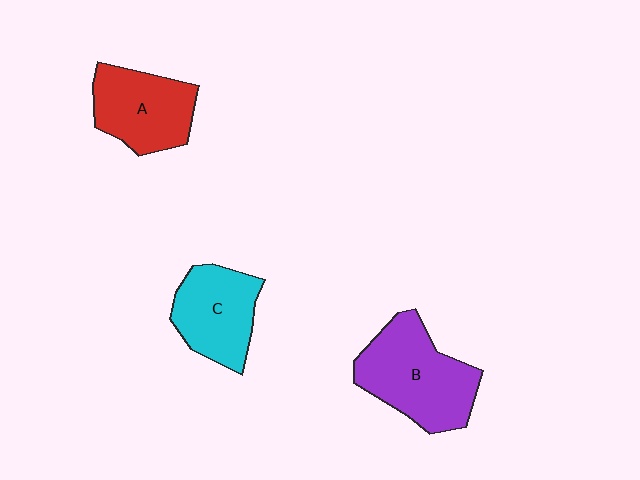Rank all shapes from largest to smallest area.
From largest to smallest: B (purple), A (red), C (cyan).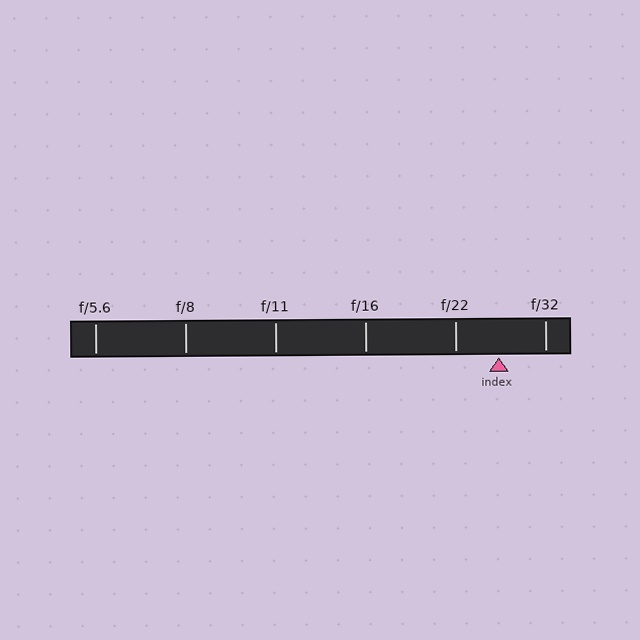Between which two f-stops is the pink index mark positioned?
The index mark is between f/22 and f/32.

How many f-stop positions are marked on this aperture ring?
There are 6 f-stop positions marked.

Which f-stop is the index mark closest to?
The index mark is closest to f/22.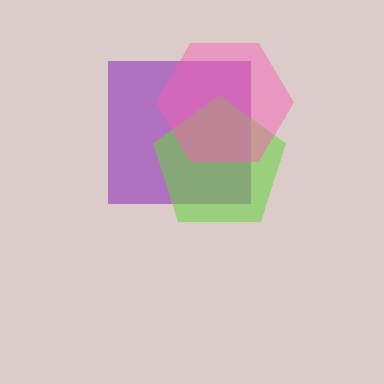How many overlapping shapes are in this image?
There are 3 overlapping shapes in the image.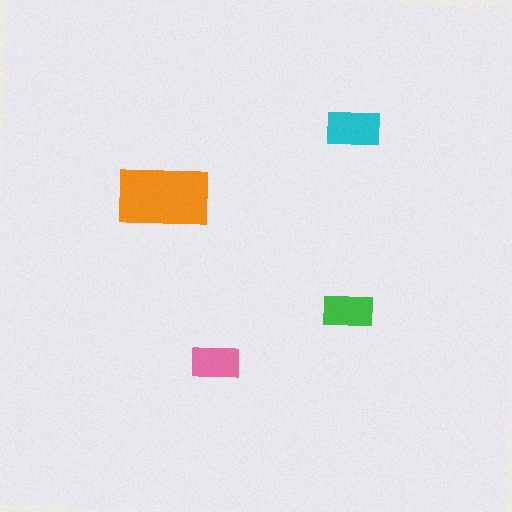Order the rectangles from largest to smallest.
the orange one, the cyan one, the green one, the pink one.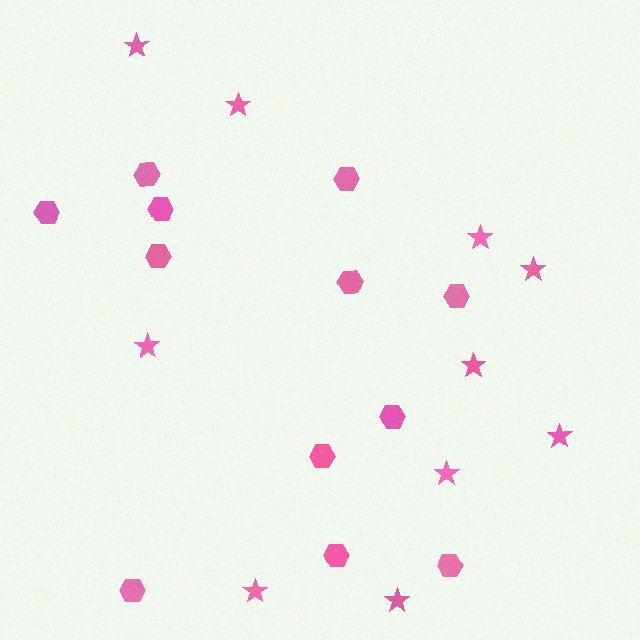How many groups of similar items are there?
There are 2 groups: one group of stars (10) and one group of hexagons (12).